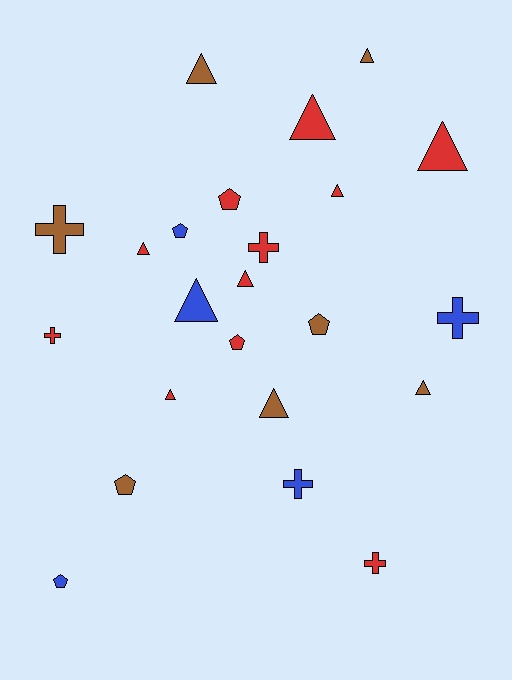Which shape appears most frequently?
Triangle, with 11 objects.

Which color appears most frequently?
Red, with 11 objects.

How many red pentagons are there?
There are 2 red pentagons.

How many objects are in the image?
There are 23 objects.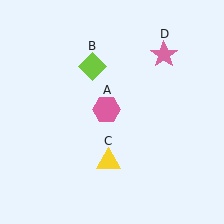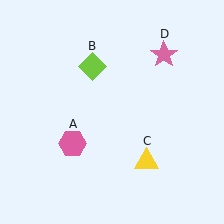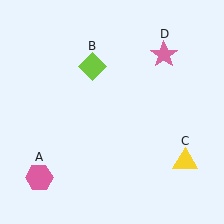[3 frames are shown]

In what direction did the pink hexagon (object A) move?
The pink hexagon (object A) moved down and to the left.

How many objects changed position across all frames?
2 objects changed position: pink hexagon (object A), yellow triangle (object C).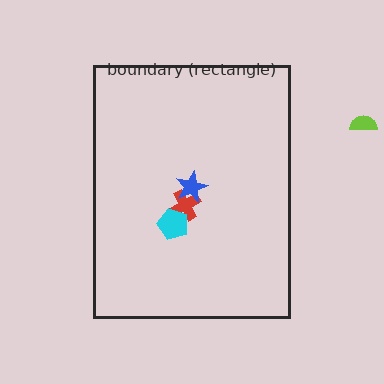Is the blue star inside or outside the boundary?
Inside.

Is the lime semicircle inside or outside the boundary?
Outside.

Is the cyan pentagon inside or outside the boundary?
Inside.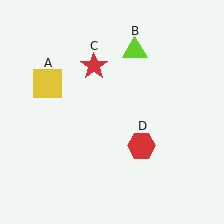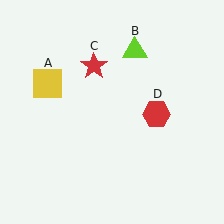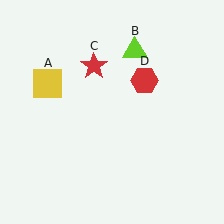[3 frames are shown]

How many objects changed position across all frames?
1 object changed position: red hexagon (object D).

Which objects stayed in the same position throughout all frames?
Yellow square (object A) and lime triangle (object B) and red star (object C) remained stationary.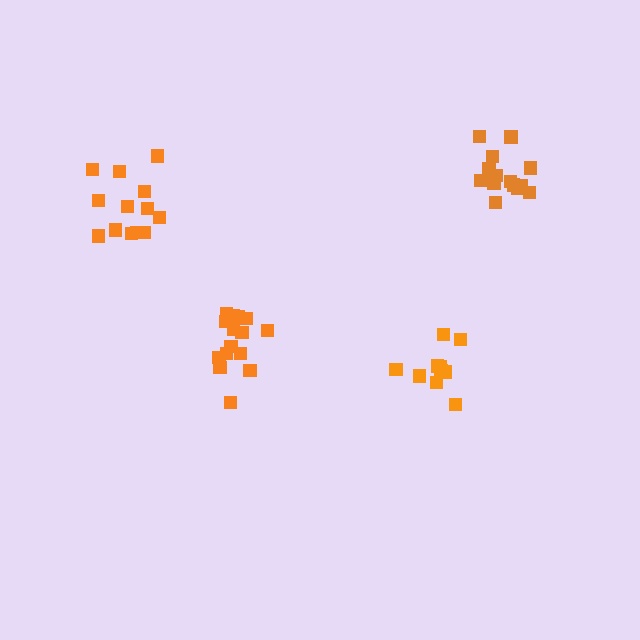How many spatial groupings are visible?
There are 4 spatial groupings.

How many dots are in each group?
Group 1: 16 dots, Group 2: 10 dots, Group 3: 15 dots, Group 4: 13 dots (54 total).